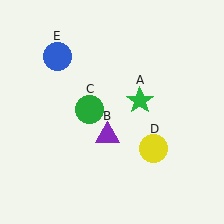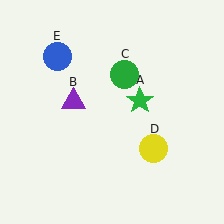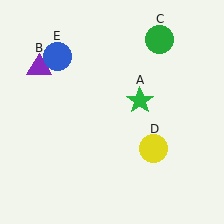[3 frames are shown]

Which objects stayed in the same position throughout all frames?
Green star (object A) and yellow circle (object D) and blue circle (object E) remained stationary.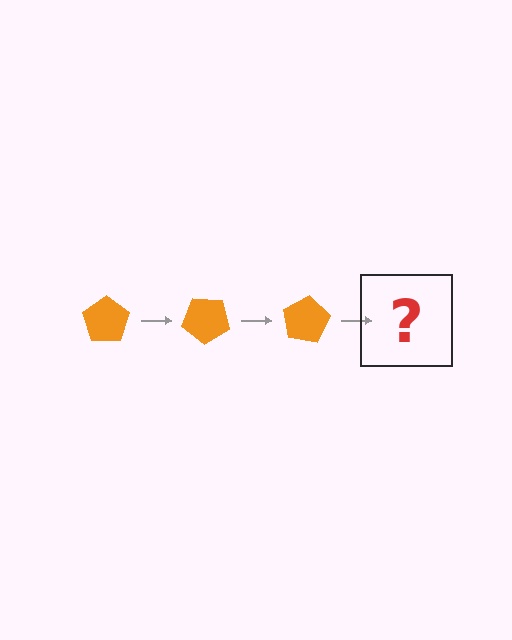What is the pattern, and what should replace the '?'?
The pattern is that the pentagon rotates 40 degrees each step. The '?' should be an orange pentagon rotated 120 degrees.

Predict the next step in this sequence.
The next step is an orange pentagon rotated 120 degrees.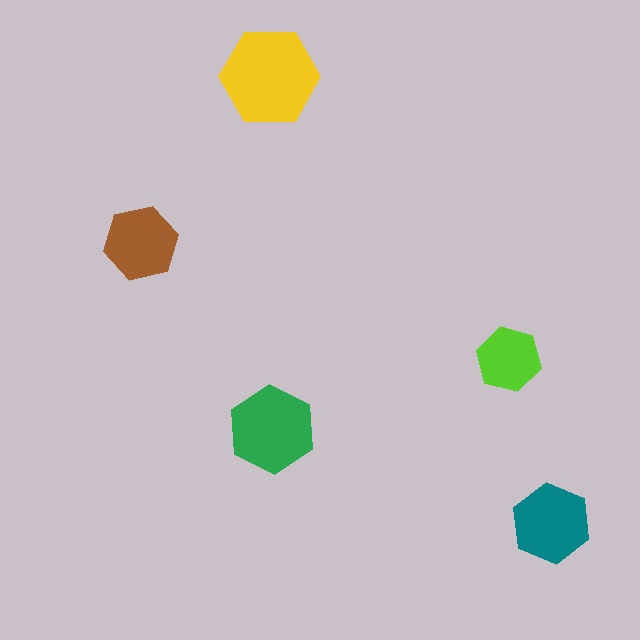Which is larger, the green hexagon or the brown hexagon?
The green one.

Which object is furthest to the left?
The brown hexagon is leftmost.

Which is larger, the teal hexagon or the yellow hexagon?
The yellow one.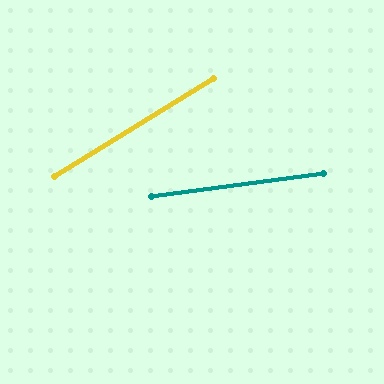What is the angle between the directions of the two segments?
Approximately 24 degrees.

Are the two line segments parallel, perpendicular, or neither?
Neither parallel nor perpendicular — they differ by about 24°.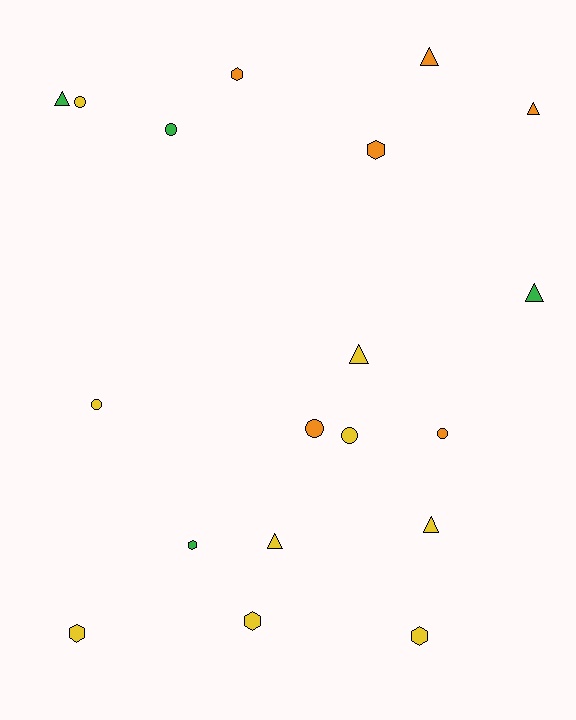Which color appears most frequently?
Yellow, with 9 objects.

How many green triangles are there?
There are 2 green triangles.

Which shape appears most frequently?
Triangle, with 7 objects.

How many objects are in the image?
There are 19 objects.